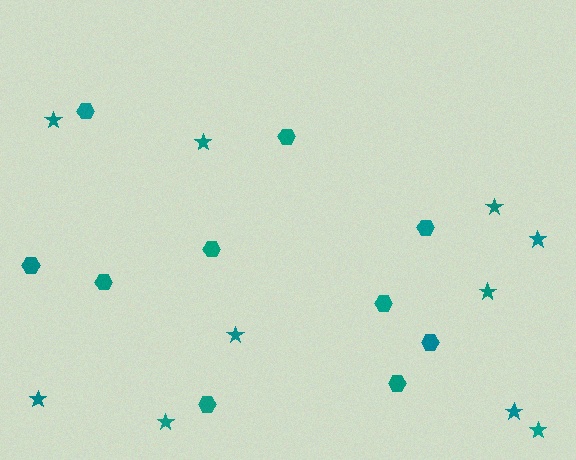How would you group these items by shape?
There are 2 groups: one group of hexagons (10) and one group of stars (10).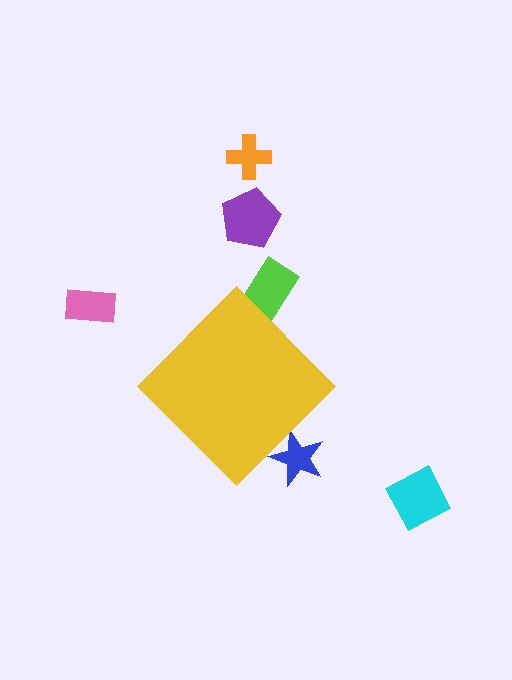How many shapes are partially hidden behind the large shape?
2 shapes are partially hidden.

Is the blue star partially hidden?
Yes, the blue star is partially hidden behind the yellow diamond.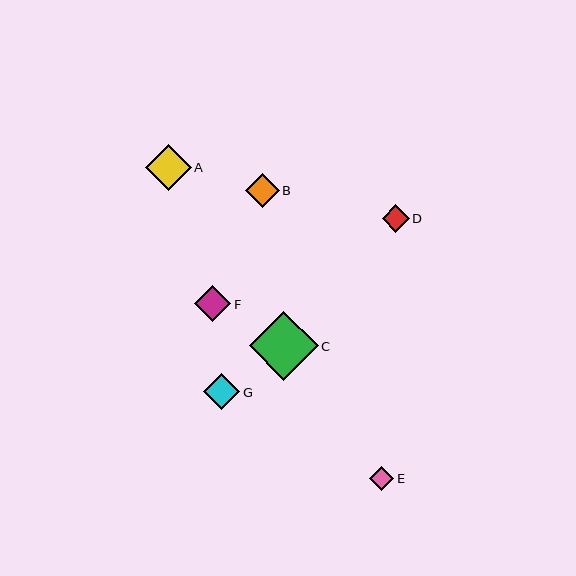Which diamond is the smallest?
Diamond E is the smallest with a size of approximately 24 pixels.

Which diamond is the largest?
Diamond C is the largest with a size of approximately 69 pixels.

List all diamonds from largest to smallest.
From largest to smallest: C, A, G, F, B, D, E.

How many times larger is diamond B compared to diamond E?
Diamond B is approximately 1.4 times the size of diamond E.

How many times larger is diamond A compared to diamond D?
Diamond A is approximately 1.7 times the size of diamond D.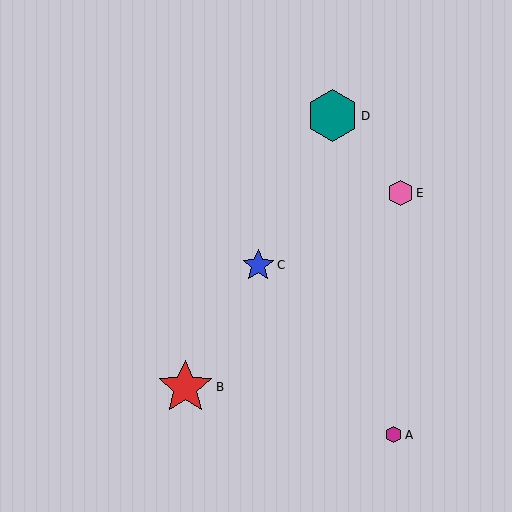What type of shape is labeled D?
Shape D is a teal hexagon.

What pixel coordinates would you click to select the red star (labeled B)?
Click at (185, 387) to select the red star B.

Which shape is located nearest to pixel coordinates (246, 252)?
The blue star (labeled C) at (258, 265) is nearest to that location.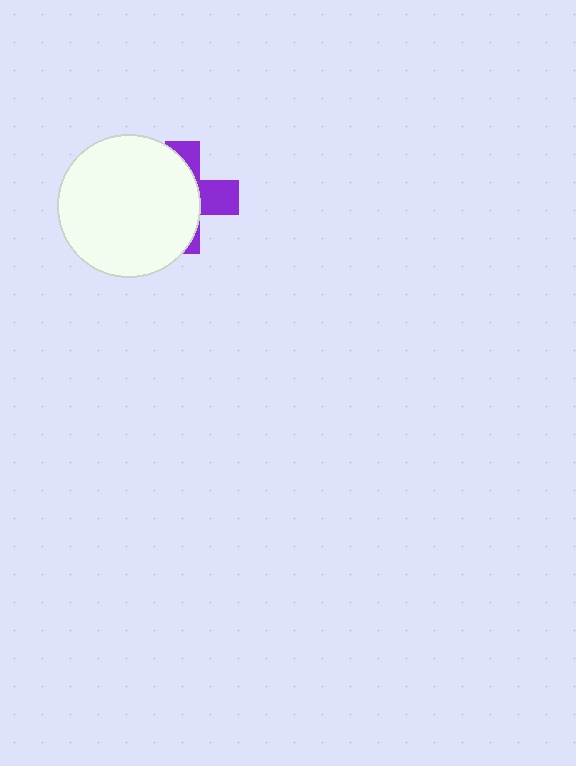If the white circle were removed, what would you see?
You would see the complete purple cross.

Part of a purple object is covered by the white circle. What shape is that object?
It is a cross.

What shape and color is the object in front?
The object in front is a white circle.